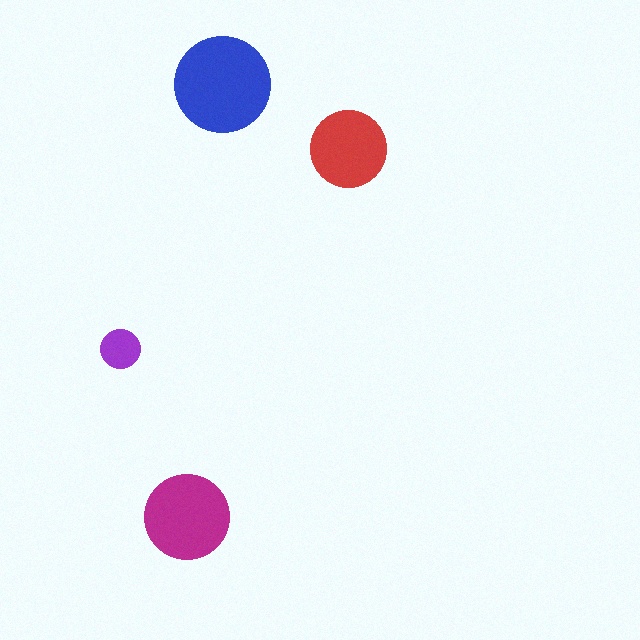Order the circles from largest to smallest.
the blue one, the magenta one, the red one, the purple one.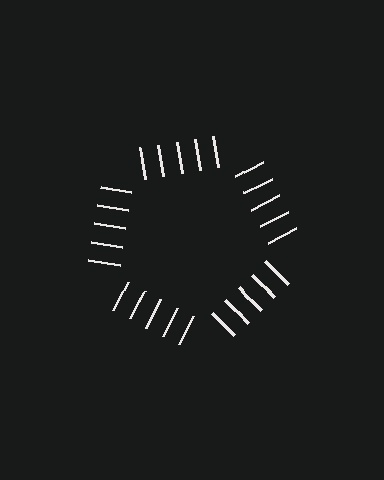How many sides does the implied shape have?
5 sides — the line-ends trace a pentagon.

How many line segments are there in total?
25 — 5 along each of the 5 edges.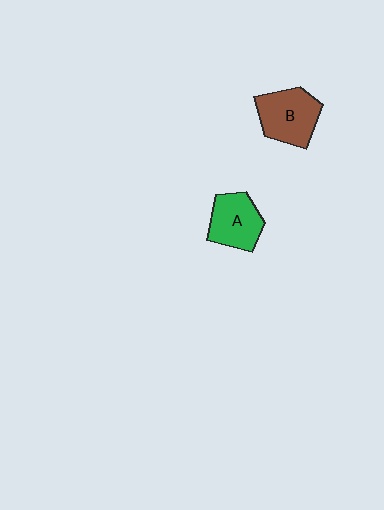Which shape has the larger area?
Shape B (brown).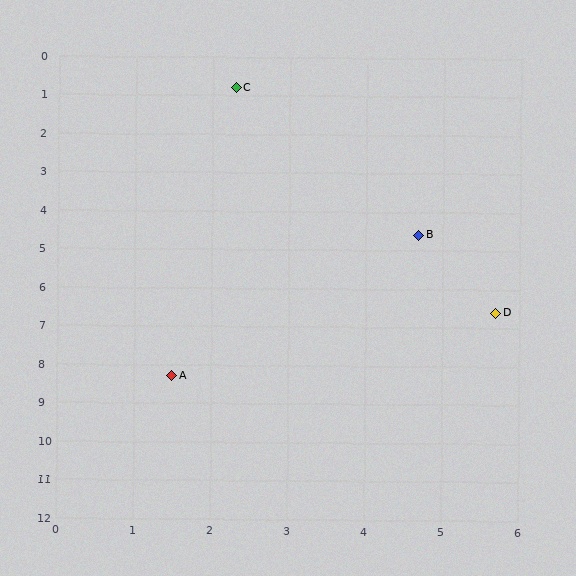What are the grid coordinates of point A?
Point A is at approximately (1.5, 8.3).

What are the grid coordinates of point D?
Point D is at approximately (5.7, 6.6).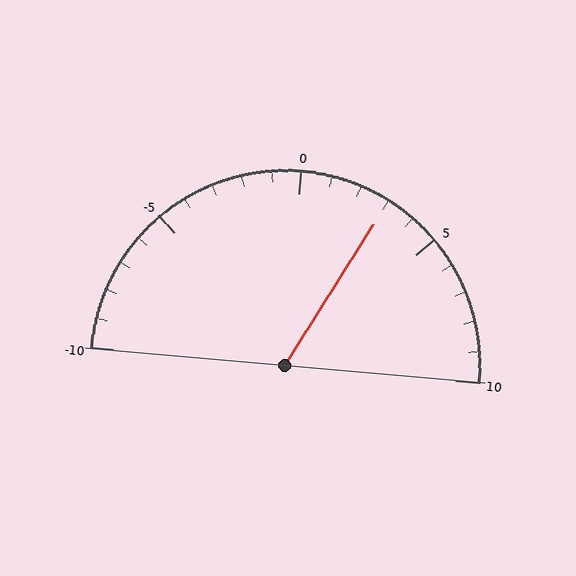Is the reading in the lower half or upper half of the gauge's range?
The reading is in the upper half of the range (-10 to 10).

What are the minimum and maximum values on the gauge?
The gauge ranges from -10 to 10.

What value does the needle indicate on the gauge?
The needle indicates approximately 3.